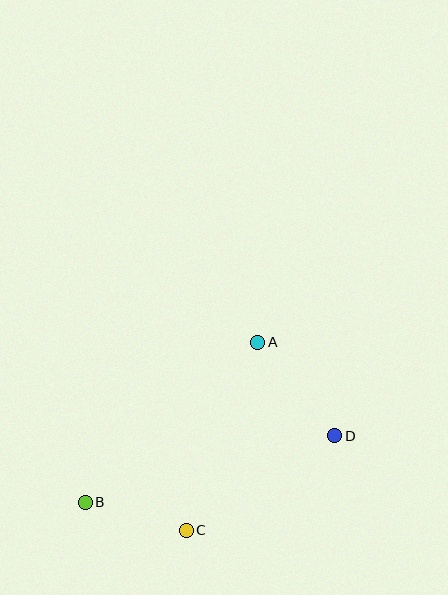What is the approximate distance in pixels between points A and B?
The distance between A and B is approximately 235 pixels.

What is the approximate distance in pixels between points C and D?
The distance between C and D is approximately 176 pixels.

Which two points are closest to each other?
Points B and C are closest to each other.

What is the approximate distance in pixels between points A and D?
The distance between A and D is approximately 121 pixels.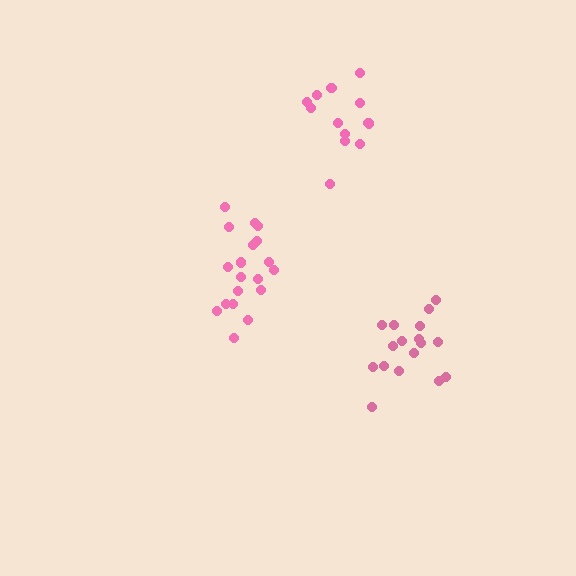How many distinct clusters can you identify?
There are 3 distinct clusters.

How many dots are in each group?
Group 1: 13 dots, Group 2: 19 dots, Group 3: 17 dots (49 total).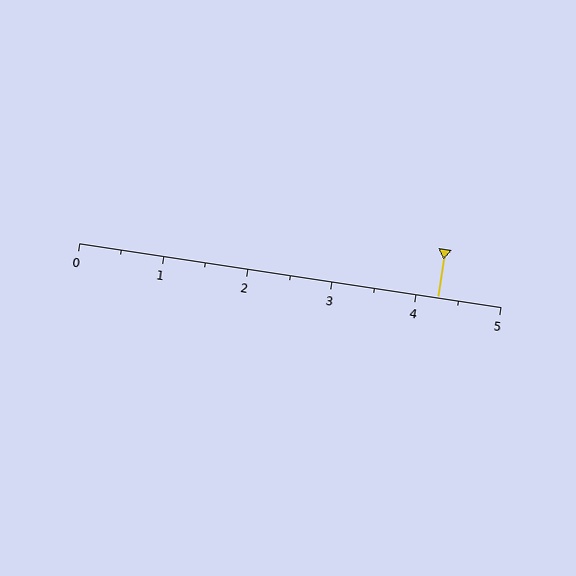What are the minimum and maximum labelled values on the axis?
The axis runs from 0 to 5.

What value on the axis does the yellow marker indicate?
The marker indicates approximately 4.2.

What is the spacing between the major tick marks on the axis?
The major ticks are spaced 1 apart.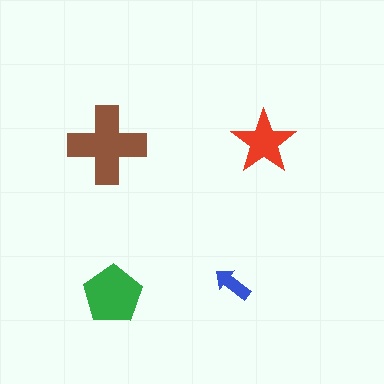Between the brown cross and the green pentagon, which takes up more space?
The brown cross.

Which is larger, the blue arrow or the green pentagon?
The green pentagon.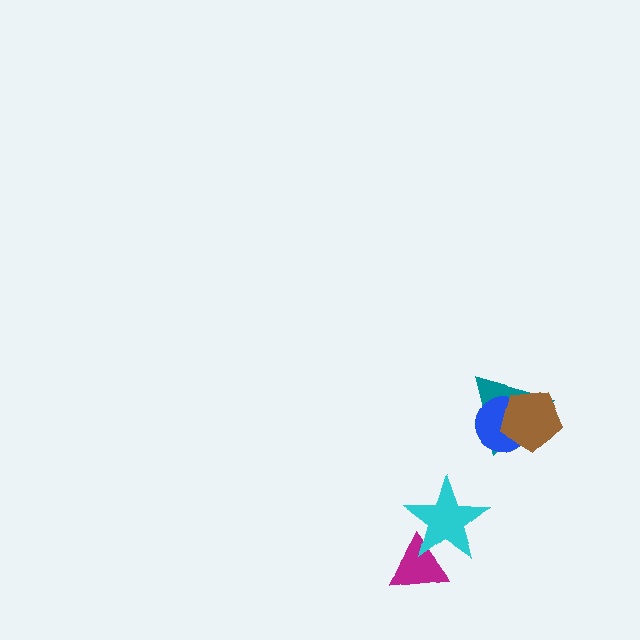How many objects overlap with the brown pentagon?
2 objects overlap with the brown pentagon.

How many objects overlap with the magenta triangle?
1 object overlaps with the magenta triangle.